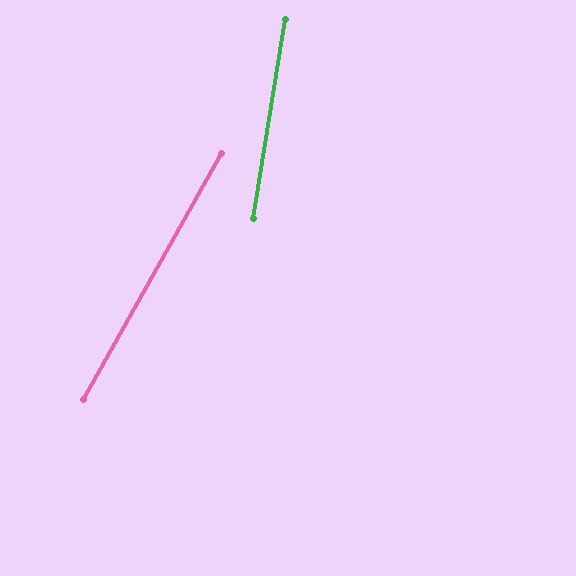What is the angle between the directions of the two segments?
Approximately 20 degrees.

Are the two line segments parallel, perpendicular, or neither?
Neither parallel nor perpendicular — they differ by about 20°.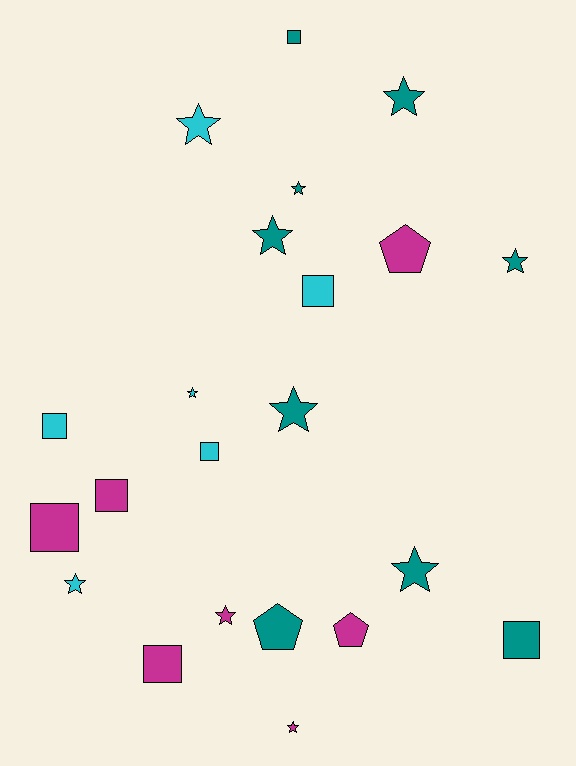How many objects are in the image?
There are 22 objects.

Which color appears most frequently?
Teal, with 9 objects.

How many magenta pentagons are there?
There are 2 magenta pentagons.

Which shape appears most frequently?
Star, with 11 objects.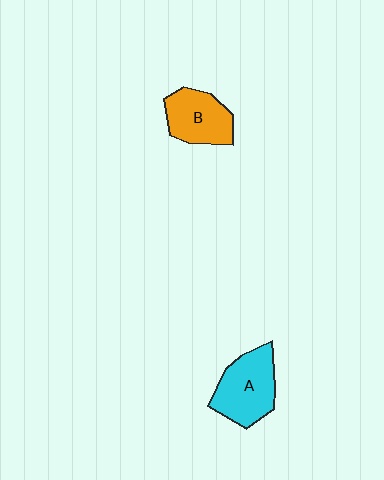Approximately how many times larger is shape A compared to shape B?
Approximately 1.2 times.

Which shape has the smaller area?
Shape B (orange).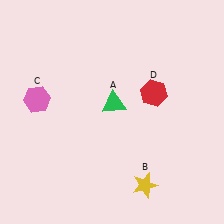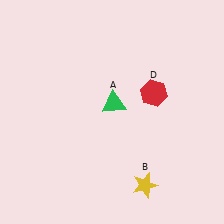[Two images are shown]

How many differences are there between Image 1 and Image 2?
There is 1 difference between the two images.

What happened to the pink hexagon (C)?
The pink hexagon (C) was removed in Image 2. It was in the top-left area of Image 1.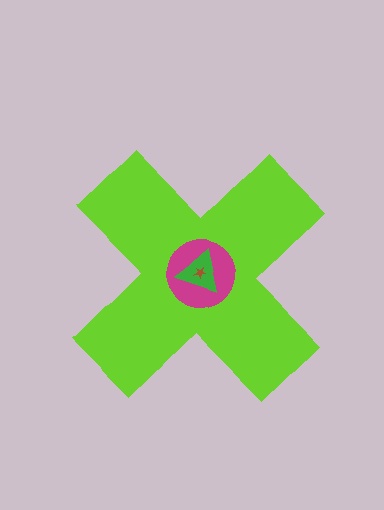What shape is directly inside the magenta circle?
The green triangle.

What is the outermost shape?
The lime cross.